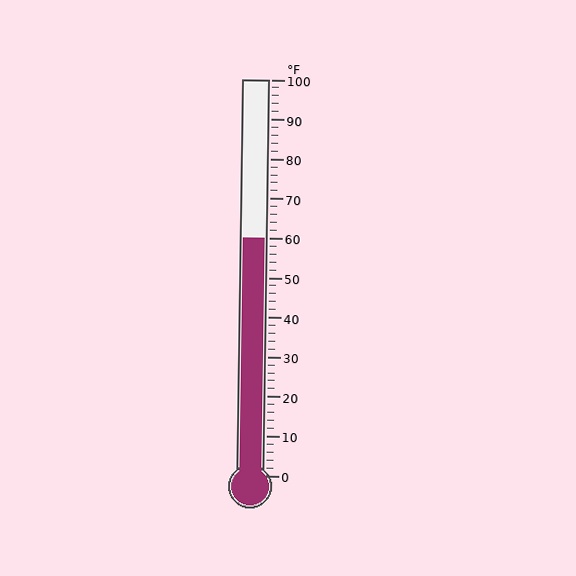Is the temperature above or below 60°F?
The temperature is at 60°F.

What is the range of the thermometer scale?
The thermometer scale ranges from 0°F to 100°F.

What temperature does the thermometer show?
The thermometer shows approximately 60°F.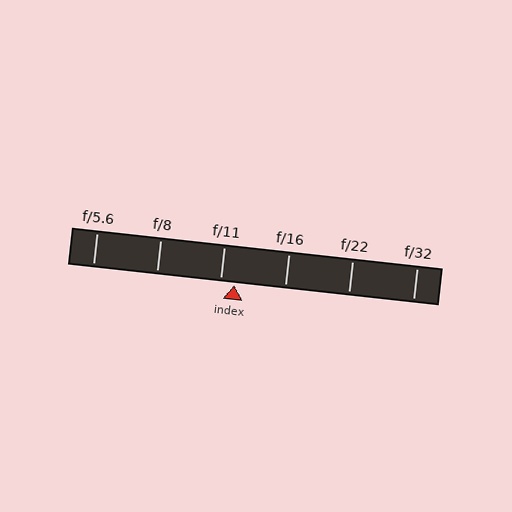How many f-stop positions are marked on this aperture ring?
There are 6 f-stop positions marked.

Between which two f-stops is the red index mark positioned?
The index mark is between f/11 and f/16.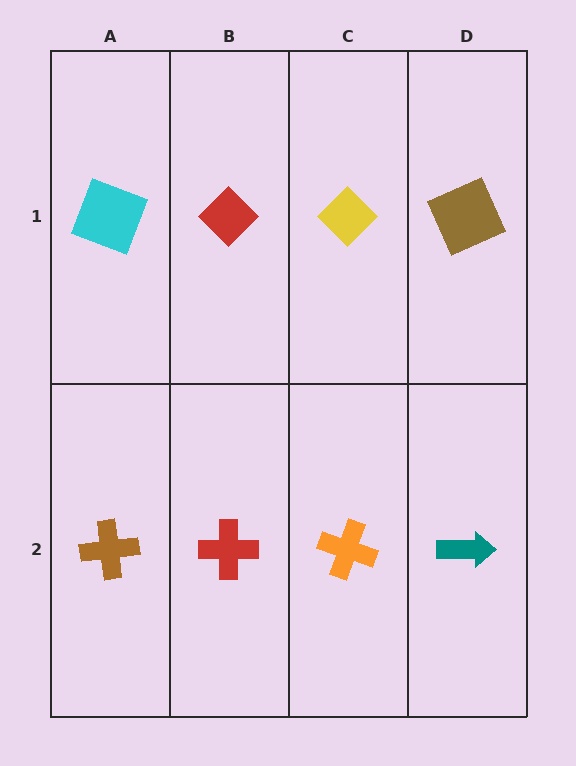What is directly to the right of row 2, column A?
A red cross.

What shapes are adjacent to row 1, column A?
A brown cross (row 2, column A), a red diamond (row 1, column B).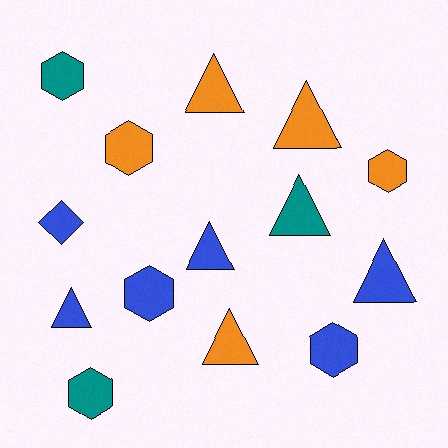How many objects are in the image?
There are 14 objects.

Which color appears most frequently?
Blue, with 6 objects.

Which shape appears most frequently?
Triangle, with 7 objects.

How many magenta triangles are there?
There are no magenta triangles.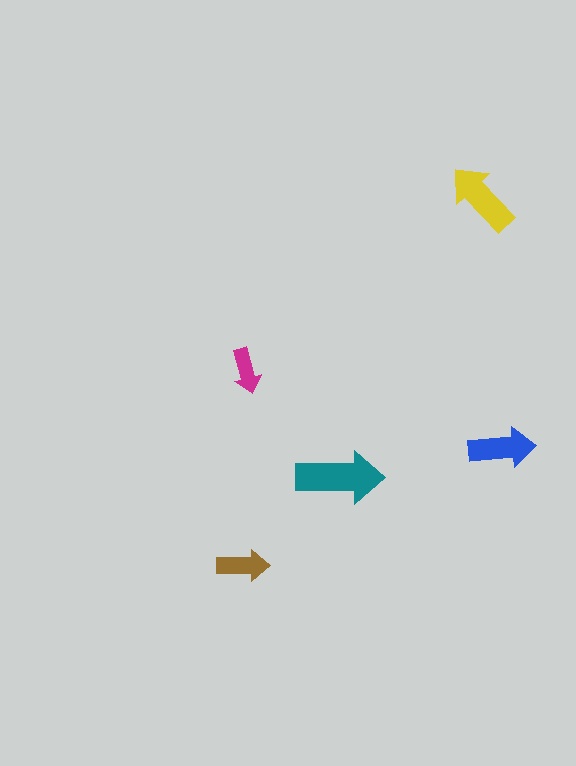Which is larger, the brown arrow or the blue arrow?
The blue one.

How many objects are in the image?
There are 5 objects in the image.